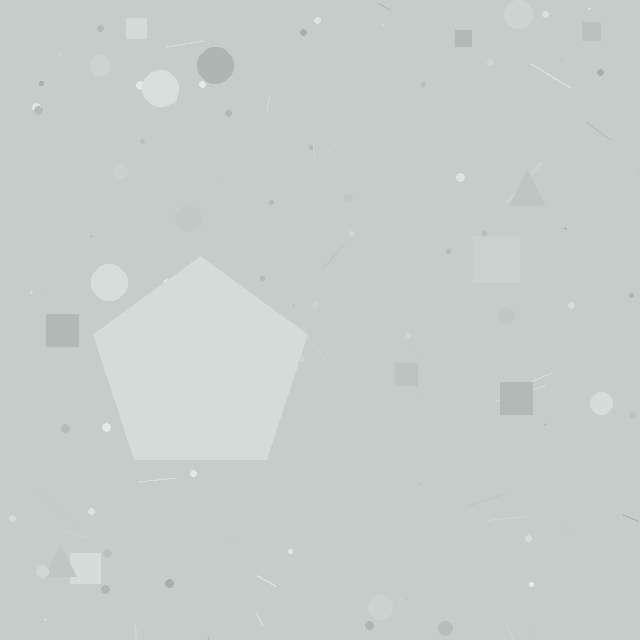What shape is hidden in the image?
A pentagon is hidden in the image.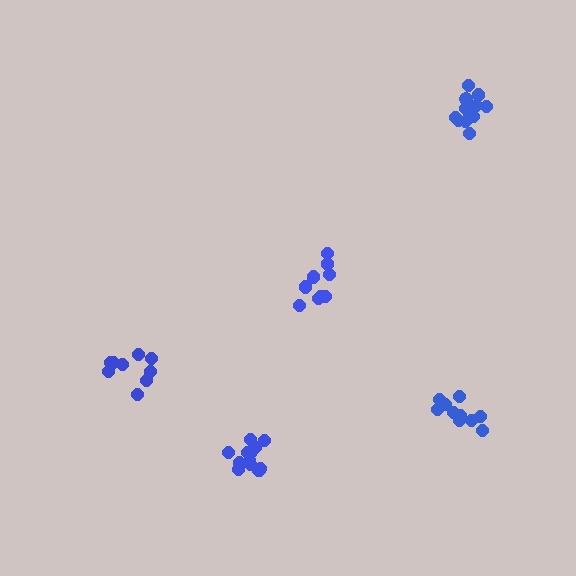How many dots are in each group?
Group 1: 10 dots, Group 2: 12 dots, Group 3: 9 dots, Group 4: 12 dots, Group 5: 9 dots (52 total).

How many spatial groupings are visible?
There are 5 spatial groupings.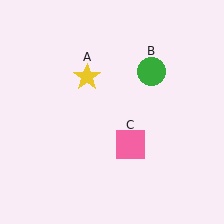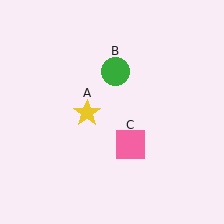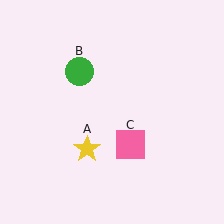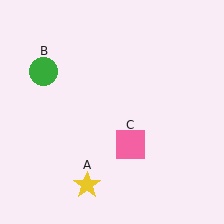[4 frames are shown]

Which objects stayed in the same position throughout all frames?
Pink square (object C) remained stationary.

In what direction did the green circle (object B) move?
The green circle (object B) moved left.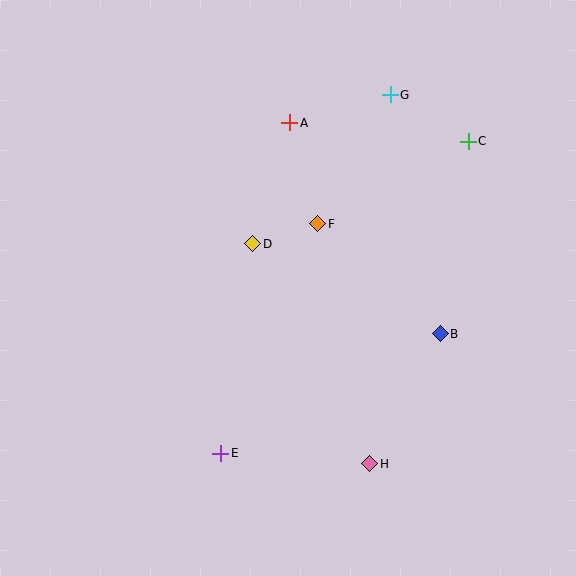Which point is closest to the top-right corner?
Point C is closest to the top-right corner.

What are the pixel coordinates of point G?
Point G is at (390, 95).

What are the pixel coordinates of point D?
Point D is at (253, 244).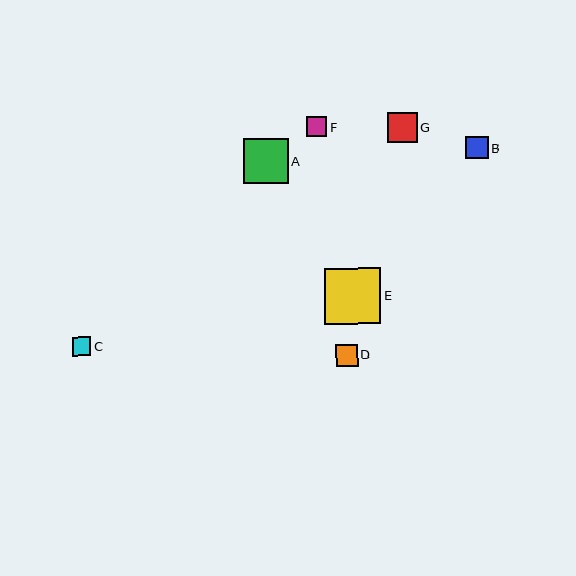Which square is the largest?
Square E is the largest with a size of approximately 56 pixels.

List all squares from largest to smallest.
From largest to smallest: E, A, G, B, D, F, C.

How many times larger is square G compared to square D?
Square G is approximately 1.4 times the size of square D.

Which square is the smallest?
Square C is the smallest with a size of approximately 19 pixels.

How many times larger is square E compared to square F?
Square E is approximately 2.8 times the size of square F.